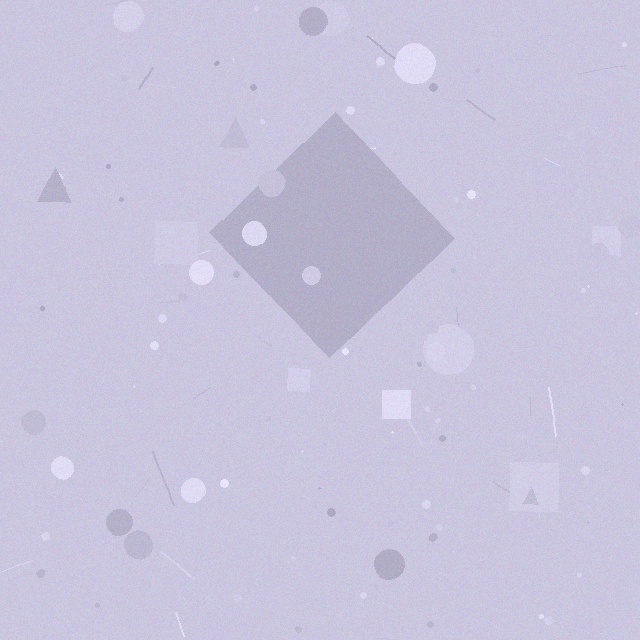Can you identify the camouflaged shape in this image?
The camouflaged shape is a diamond.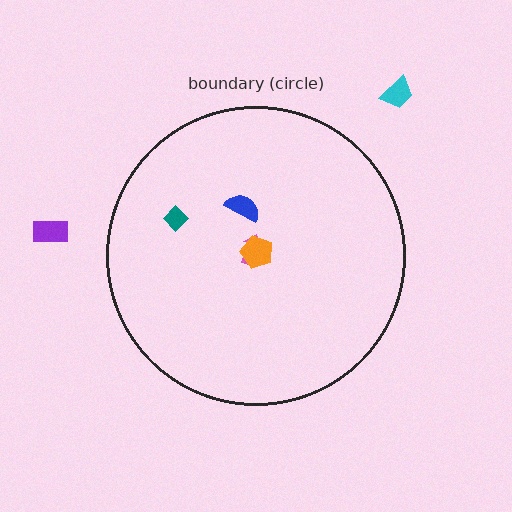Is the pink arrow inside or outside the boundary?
Inside.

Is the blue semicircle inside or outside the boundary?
Inside.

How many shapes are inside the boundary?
4 inside, 2 outside.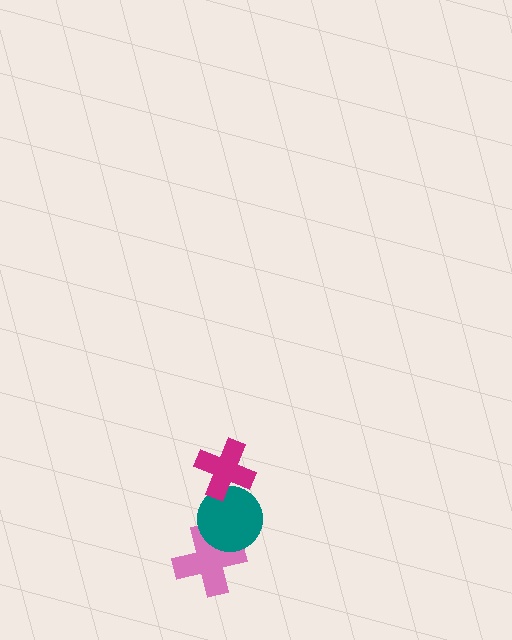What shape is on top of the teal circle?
The magenta cross is on top of the teal circle.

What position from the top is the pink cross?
The pink cross is 3rd from the top.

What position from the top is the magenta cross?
The magenta cross is 1st from the top.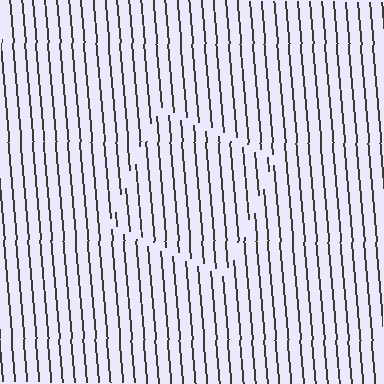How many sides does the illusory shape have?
4 sides — the line-ends trace a square.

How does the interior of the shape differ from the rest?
The interior of the shape contains the same grating, shifted by half a period — the contour is defined by the phase discontinuity where line-ends from the inner and outer gratings abut.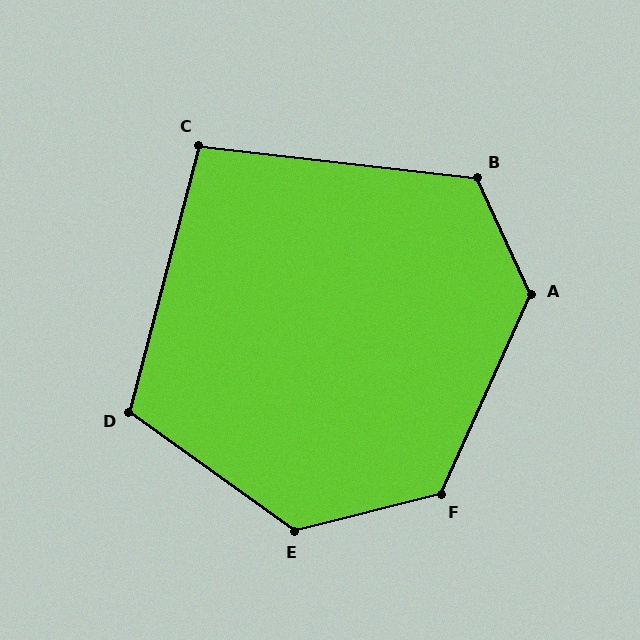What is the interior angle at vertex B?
Approximately 121 degrees (obtuse).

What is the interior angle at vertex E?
Approximately 131 degrees (obtuse).